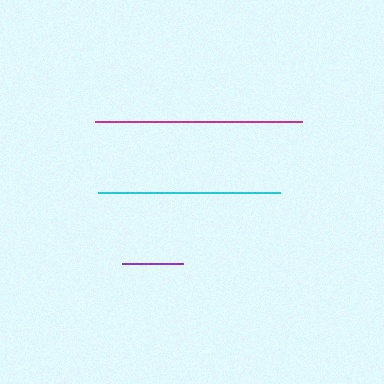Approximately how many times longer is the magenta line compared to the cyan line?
The magenta line is approximately 1.1 times the length of the cyan line.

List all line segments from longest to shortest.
From longest to shortest: magenta, cyan, purple.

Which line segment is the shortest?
The purple line is the shortest at approximately 61 pixels.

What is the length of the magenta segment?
The magenta segment is approximately 207 pixels long.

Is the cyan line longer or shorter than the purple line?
The cyan line is longer than the purple line.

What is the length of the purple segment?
The purple segment is approximately 61 pixels long.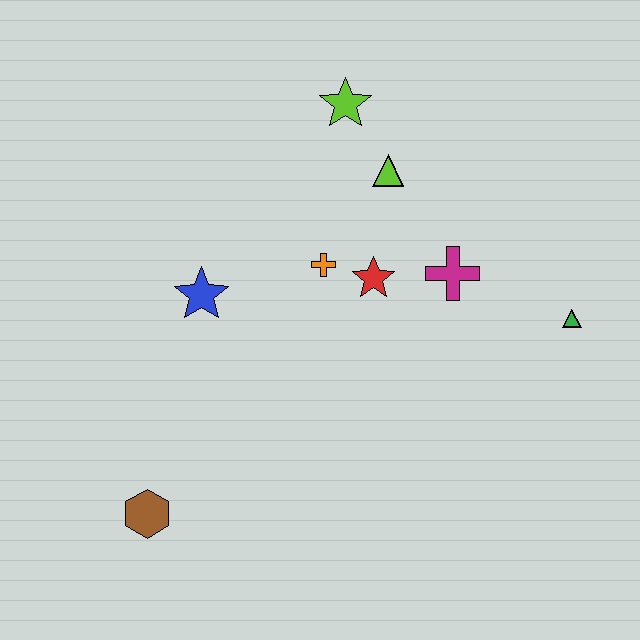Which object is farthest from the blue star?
The green triangle is farthest from the blue star.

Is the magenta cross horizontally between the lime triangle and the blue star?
No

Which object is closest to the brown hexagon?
The blue star is closest to the brown hexagon.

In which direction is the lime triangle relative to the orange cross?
The lime triangle is above the orange cross.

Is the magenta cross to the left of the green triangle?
Yes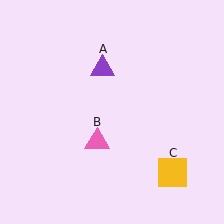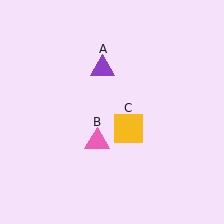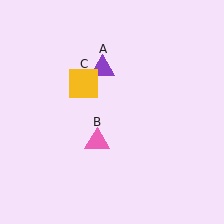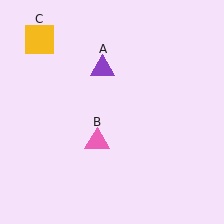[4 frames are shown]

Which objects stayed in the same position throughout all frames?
Purple triangle (object A) and pink triangle (object B) remained stationary.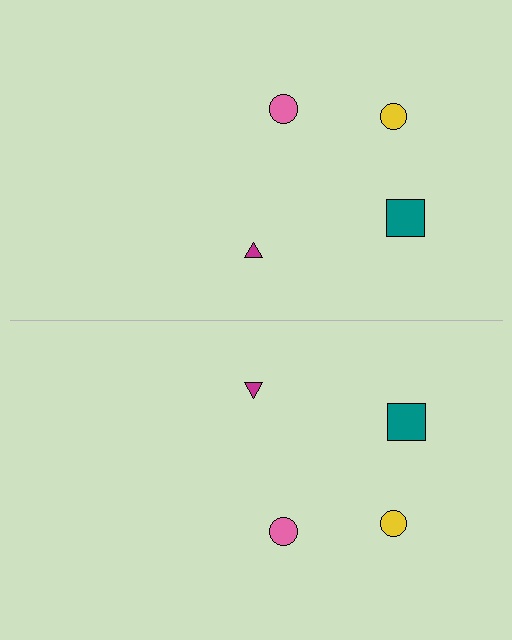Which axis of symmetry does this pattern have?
The pattern has a horizontal axis of symmetry running through the center of the image.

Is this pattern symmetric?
Yes, this pattern has bilateral (reflection) symmetry.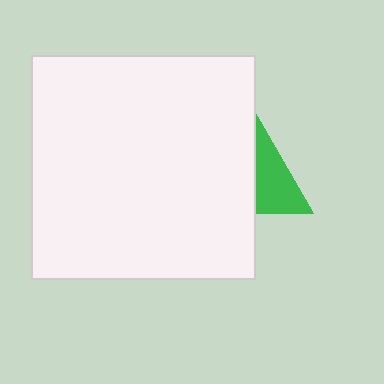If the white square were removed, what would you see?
You would see the complete green triangle.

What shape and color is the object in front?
The object in front is a white square.